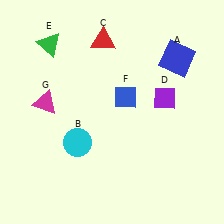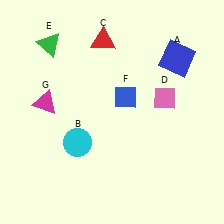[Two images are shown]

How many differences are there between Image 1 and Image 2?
There is 1 difference between the two images.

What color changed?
The diamond (D) changed from purple in Image 1 to pink in Image 2.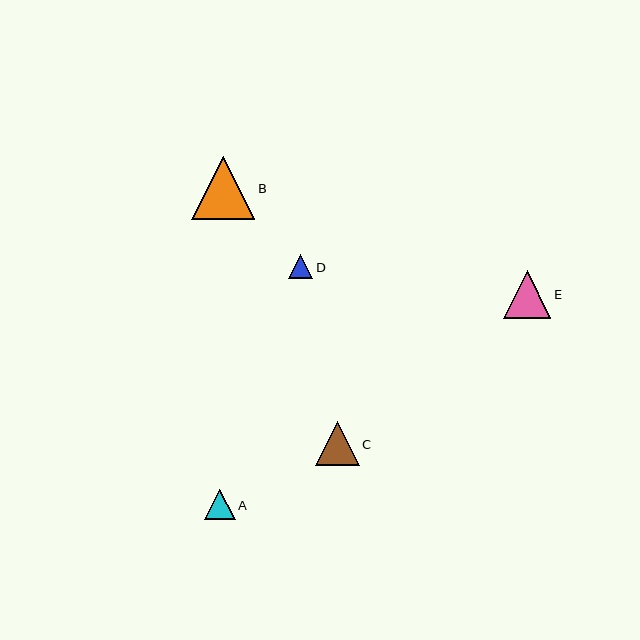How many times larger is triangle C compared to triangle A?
Triangle C is approximately 1.4 times the size of triangle A.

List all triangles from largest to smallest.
From largest to smallest: B, E, C, A, D.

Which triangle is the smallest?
Triangle D is the smallest with a size of approximately 24 pixels.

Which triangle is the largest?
Triangle B is the largest with a size of approximately 64 pixels.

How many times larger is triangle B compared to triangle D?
Triangle B is approximately 2.7 times the size of triangle D.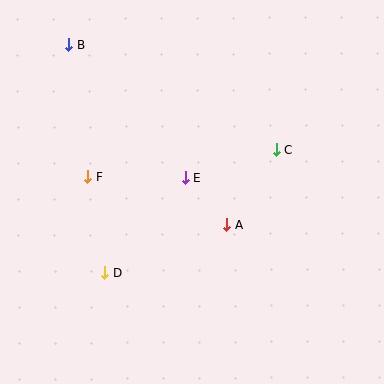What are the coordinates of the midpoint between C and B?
The midpoint between C and B is at (172, 97).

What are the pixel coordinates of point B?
Point B is at (69, 45).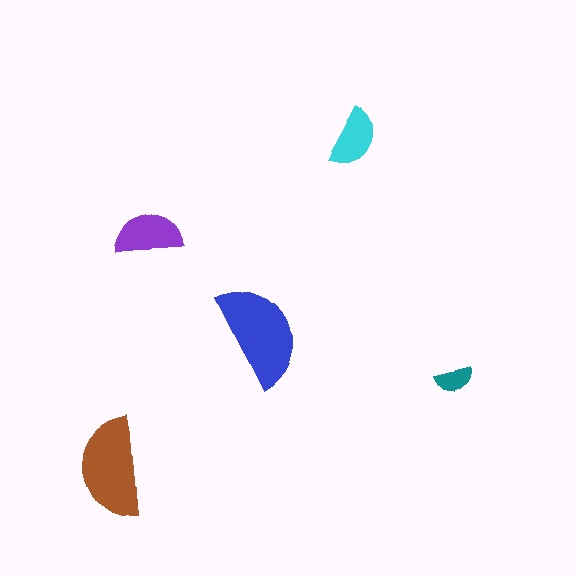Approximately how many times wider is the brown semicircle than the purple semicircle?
About 1.5 times wider.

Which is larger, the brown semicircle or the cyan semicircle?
The brown one.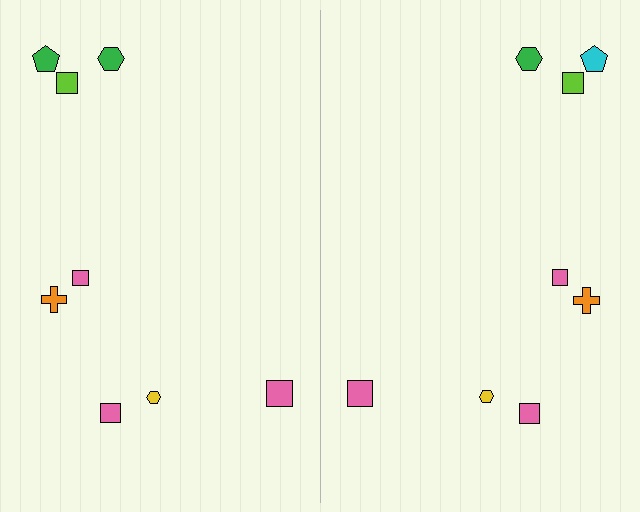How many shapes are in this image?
There are 16 shapes in this image.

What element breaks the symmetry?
The cyan pentagon on the right side breaks the symmetry — its mirror counterpart is green.